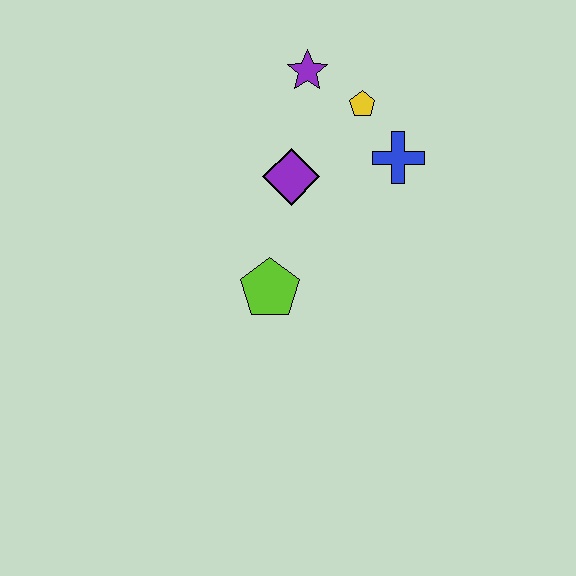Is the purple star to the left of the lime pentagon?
No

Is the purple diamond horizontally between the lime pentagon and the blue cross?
Yes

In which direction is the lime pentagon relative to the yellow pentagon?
The lime pentagon is below the yellow pentagon.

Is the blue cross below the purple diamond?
No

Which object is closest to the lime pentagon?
The purple diamond is closest to the lime pentagon.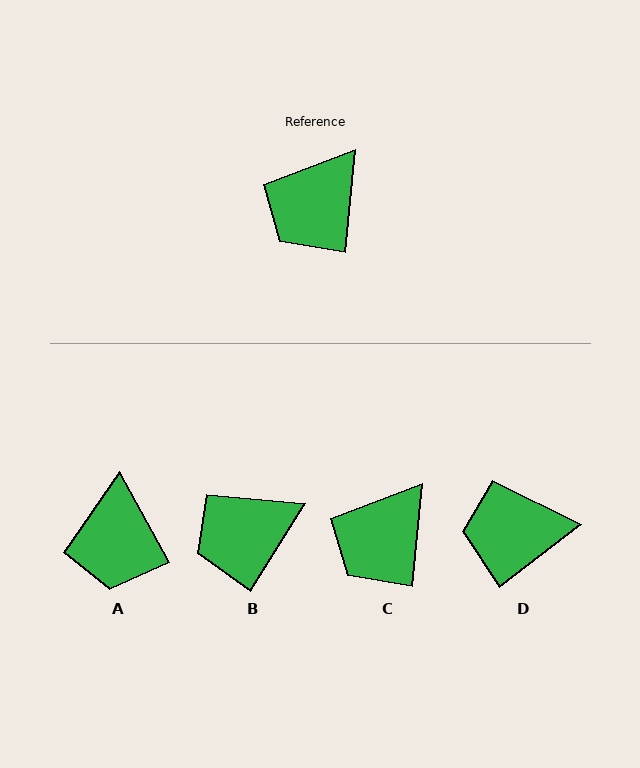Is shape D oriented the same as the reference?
No, it is off by about 47 degrees.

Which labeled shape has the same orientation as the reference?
C.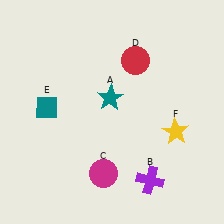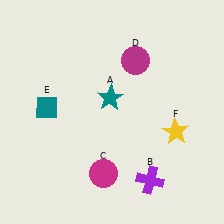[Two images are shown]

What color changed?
The circle (D) changed from red in Image 1 to magenta in Image 2.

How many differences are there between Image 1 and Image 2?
There is 1 difference between the two images.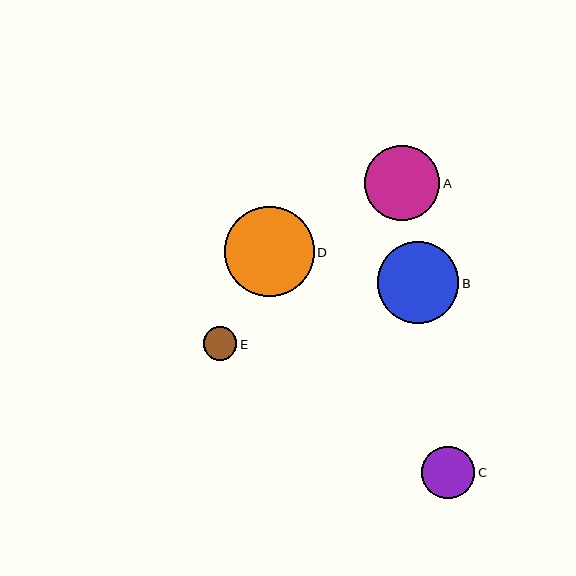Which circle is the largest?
Circle D is the largest with a size of approximately 90 pixels.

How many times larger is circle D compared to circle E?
Circle D is approximately 2.7 times the size of circle E.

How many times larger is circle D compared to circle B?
Circle D is approximately 1.1 times the size of circle B.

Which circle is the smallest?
Circle E is the smallest with a size of approximately 34 pixels.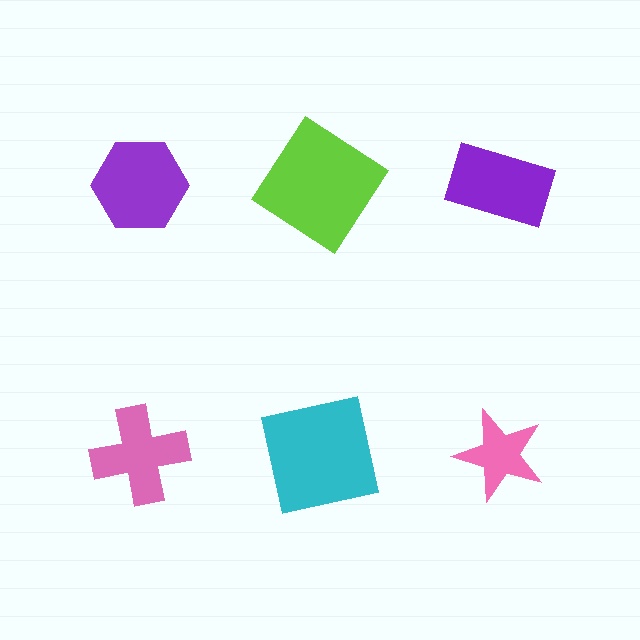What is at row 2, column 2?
A cyan square.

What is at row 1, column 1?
A purple hexagon.